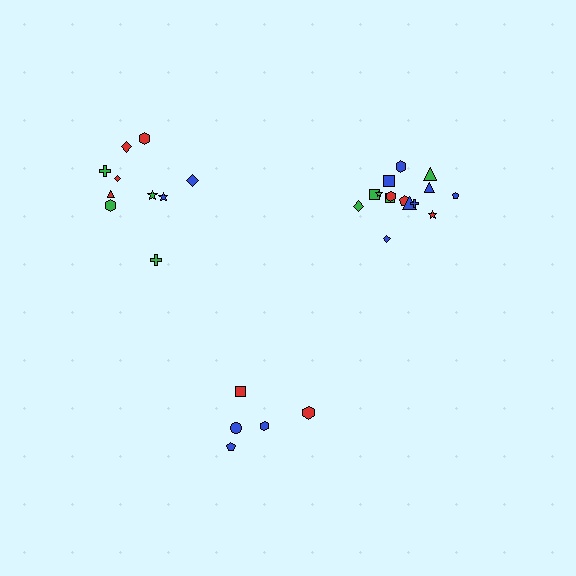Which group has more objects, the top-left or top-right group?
The top-right group.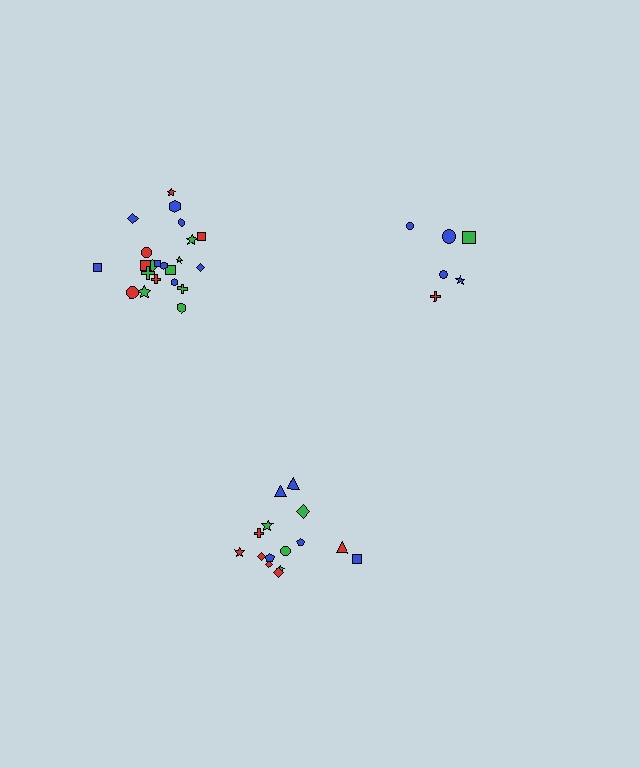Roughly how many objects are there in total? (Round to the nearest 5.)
Roughly 45 objects in total.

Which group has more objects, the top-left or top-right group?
The top-left group.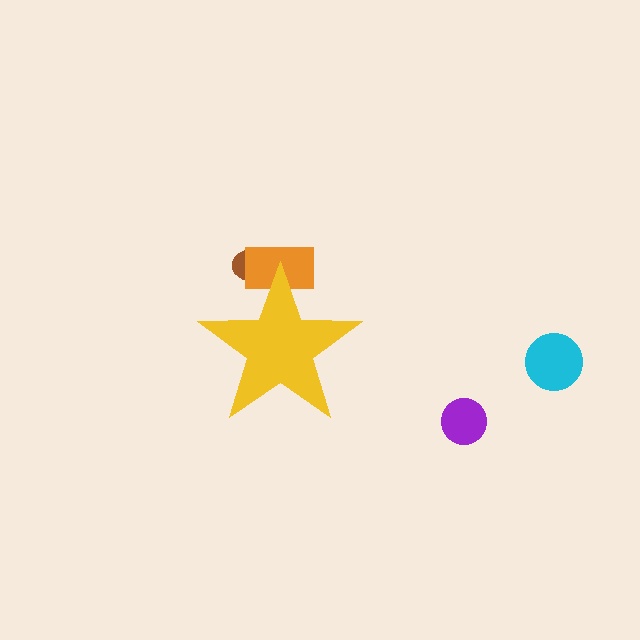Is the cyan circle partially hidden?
No, the cyan circle is fully visible.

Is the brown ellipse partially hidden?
Yes, the brown ellipse is partially hidden behind the yellow star.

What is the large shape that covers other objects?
A yellow star.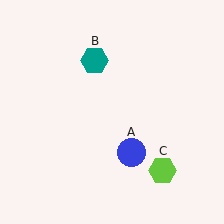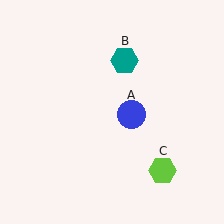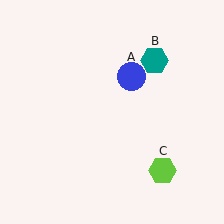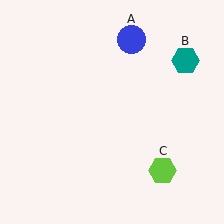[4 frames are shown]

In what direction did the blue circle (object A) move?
The blue circle (object A) moved up.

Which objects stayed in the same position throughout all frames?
Lime hexagon (object C) remained stationary.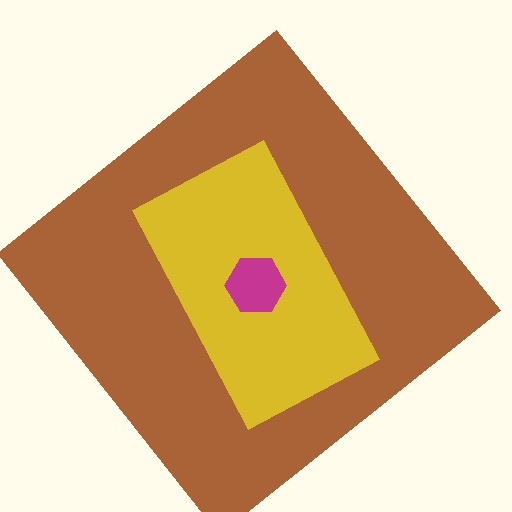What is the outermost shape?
The brown diamond.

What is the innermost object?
The magenta hexagon.